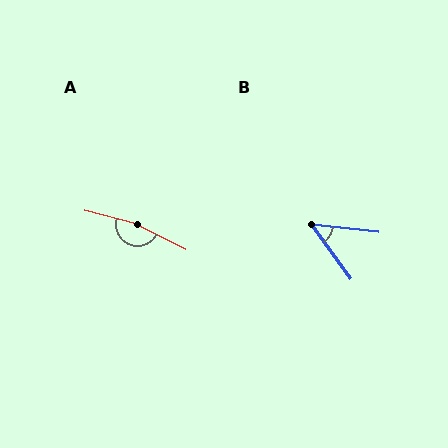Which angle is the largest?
A, at approximately 168 degrees.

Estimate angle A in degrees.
Approximately 168 degrees.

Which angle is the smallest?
B, at approximately 48 degrees.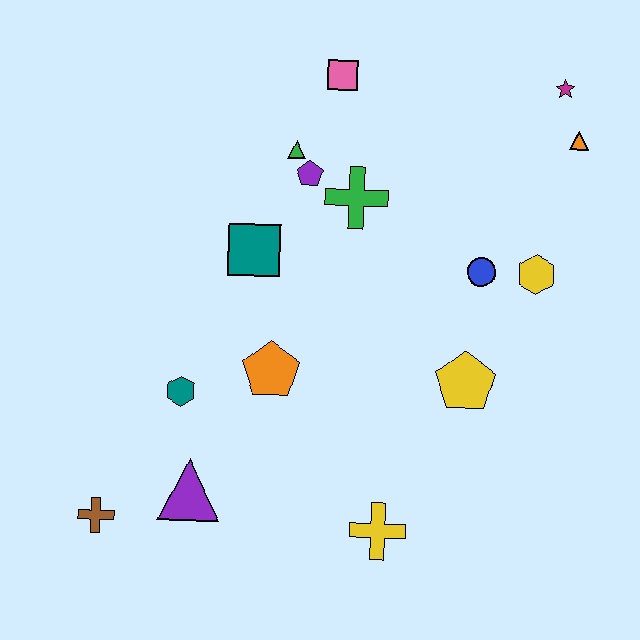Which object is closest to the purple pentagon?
The green triangle is closest to the purple pentagon.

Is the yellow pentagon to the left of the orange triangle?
Yes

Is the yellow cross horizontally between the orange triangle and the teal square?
Yes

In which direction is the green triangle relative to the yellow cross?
The green triangle is above the yellow cross.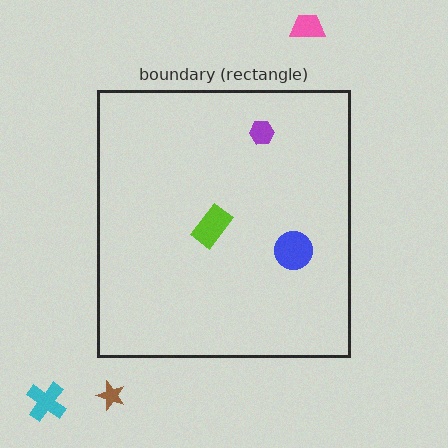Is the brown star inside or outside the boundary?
Outside.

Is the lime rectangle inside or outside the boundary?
Inside.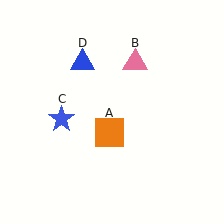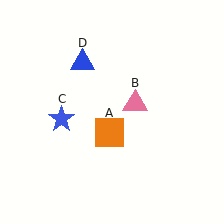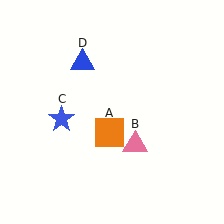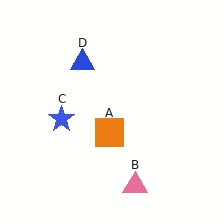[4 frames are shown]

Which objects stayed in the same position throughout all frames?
Orange square (object A) and blue star (object C) and blue triangle (object D) remained stationary.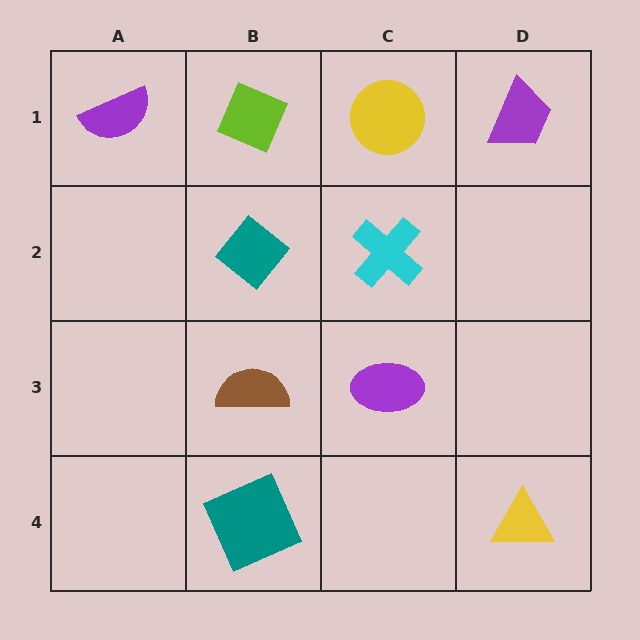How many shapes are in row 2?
2 shapes.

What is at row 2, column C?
A cyan cross.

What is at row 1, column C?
A yellow circle.